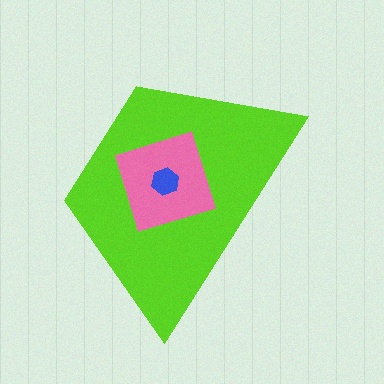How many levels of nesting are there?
3.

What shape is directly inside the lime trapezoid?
The pink diamond.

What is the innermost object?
The blue hexagon.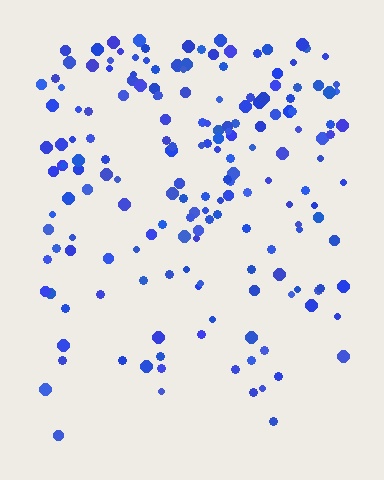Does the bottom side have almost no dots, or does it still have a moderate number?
Still a moderate number, just noticeably fewer than the top.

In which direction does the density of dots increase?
From bottom to top, with the top side densest.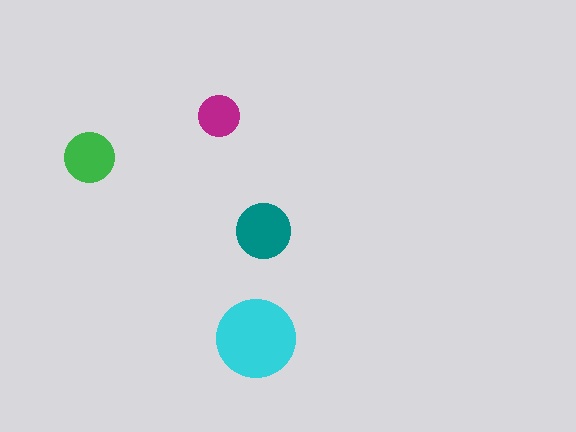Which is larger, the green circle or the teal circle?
The teal one.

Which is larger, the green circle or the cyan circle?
The cyan one.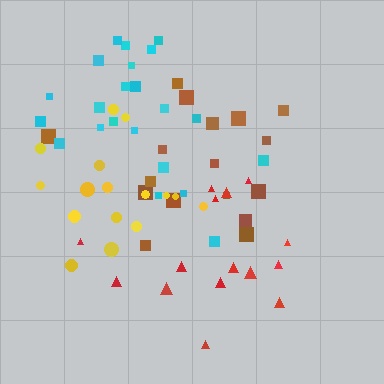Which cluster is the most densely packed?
Cyan.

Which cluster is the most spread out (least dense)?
Red.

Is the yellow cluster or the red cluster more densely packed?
Yellow.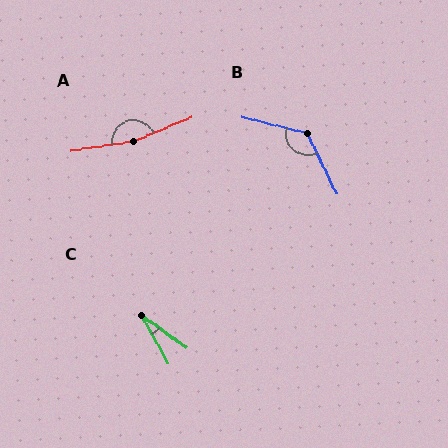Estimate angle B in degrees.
Approximately 131 degrees.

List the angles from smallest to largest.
C (26°), B (131°), A (166°).